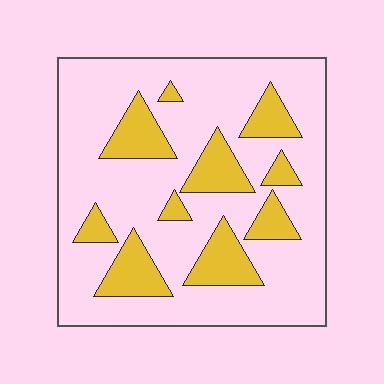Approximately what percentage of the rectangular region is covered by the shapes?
Approximately 25%.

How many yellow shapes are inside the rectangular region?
10.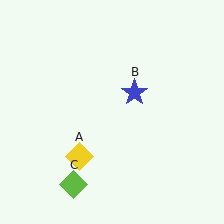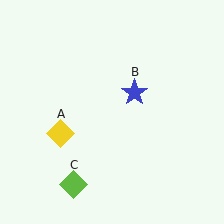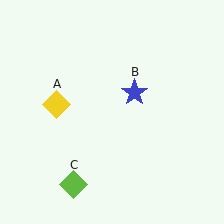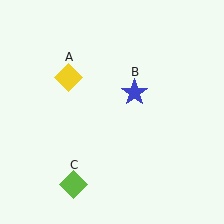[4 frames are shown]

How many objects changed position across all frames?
1 object changed position: yellow diamond (object A).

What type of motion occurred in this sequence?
The yellow diamond (object A) rotated clockwise around the center of the scene.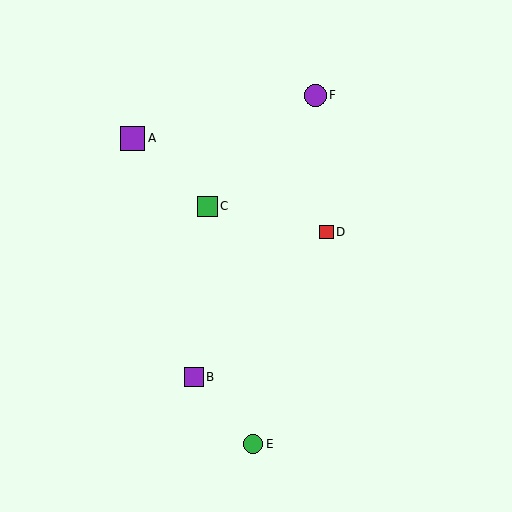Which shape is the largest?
The purple square (labeled A) is the largest.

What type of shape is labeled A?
Shape A is a purple square.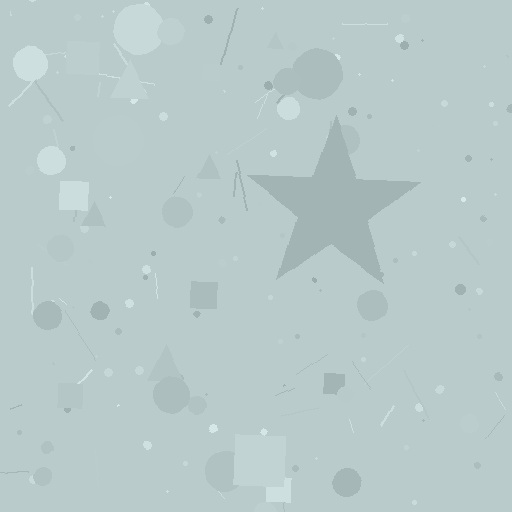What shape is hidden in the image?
A star is hidden in the image.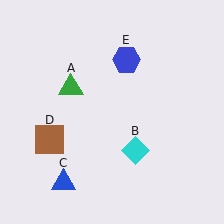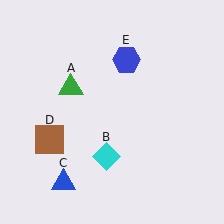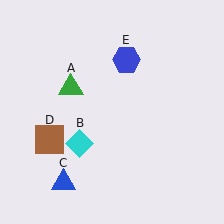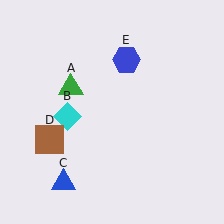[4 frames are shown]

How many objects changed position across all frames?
1 object changed position: cyan diamond (object B).